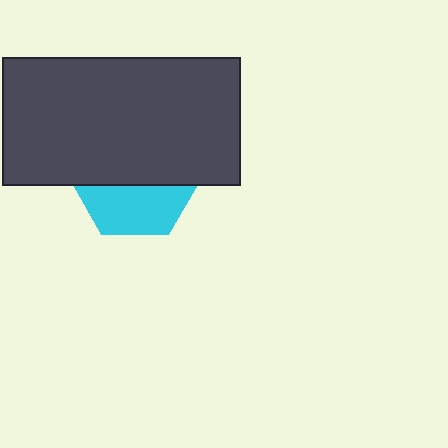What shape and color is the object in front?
The object in front is a dark gray rectangle.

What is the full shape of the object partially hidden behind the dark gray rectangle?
The partially hidden object is a cyan hexagon.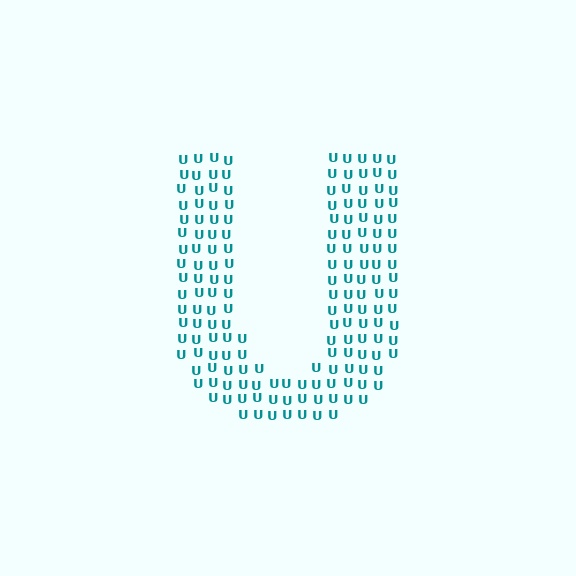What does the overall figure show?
The overall figure shows the letter U.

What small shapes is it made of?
It is made of small letter U's.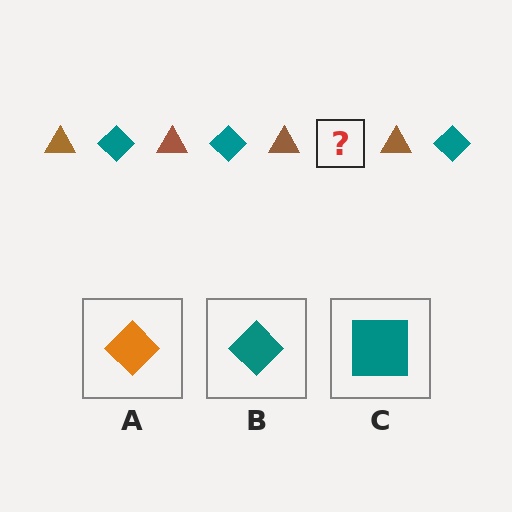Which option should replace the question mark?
Option B.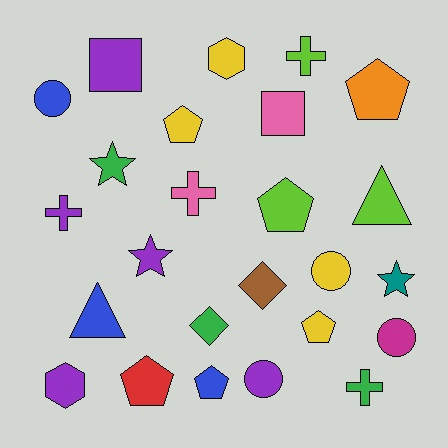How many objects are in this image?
There are 25 objects.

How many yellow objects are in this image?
There are 4 yellow objects.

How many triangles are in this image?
There are 2 triangles.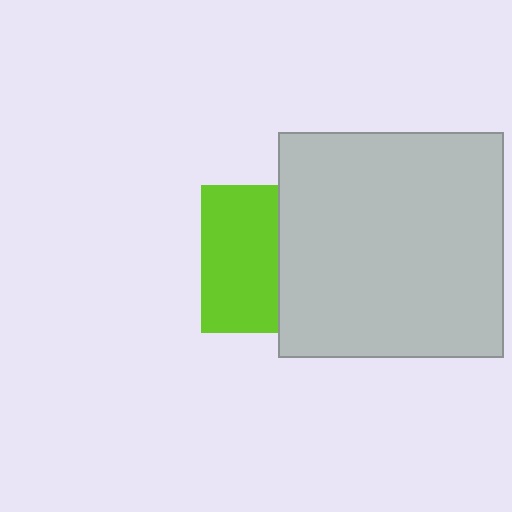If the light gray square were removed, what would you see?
You would see the complete lime square.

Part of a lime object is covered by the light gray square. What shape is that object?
It is a square.